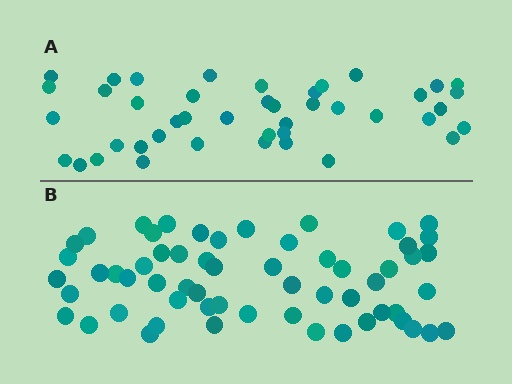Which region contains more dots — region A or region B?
Region B (the bottom region) has more dots.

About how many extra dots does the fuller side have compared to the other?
Region B has approximately 15 more dots than region A.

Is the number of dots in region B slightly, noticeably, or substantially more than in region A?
Region B has noticeably more, but not dramatically so. The ratio is roughly 1.4 to 1.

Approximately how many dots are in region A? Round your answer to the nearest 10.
About 40 dots. (The exact count is 43, which rounds to 40.)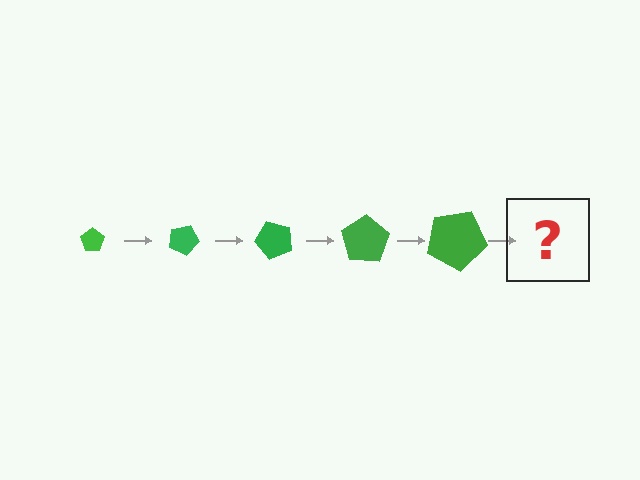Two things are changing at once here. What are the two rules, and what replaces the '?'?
The two rules are that the pentagon grows larger each step and it rotates 25 degrees each step. The '?' should be a pentagon, larger than the previous one and rotated 125 degrees from the start.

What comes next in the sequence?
The next element should be a pentagon, larger than the previous one and rotated 125 degrees from the start.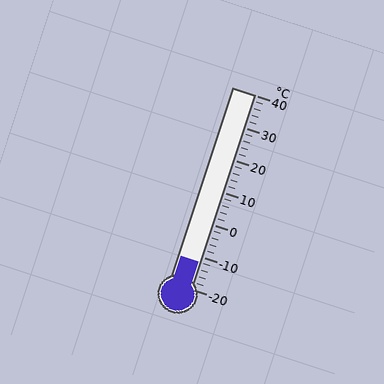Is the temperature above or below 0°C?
The temperature is below 0°C.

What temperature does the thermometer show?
The thermometer shows approximately -12°C.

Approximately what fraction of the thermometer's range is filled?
The thermometer is filled to approximately 15% of its range.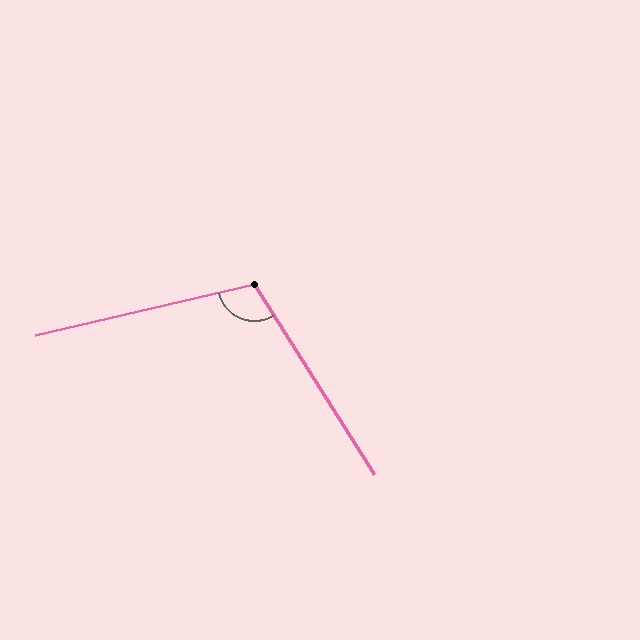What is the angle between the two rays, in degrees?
Approximately 109 degrees.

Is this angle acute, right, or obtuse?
It is obtuse.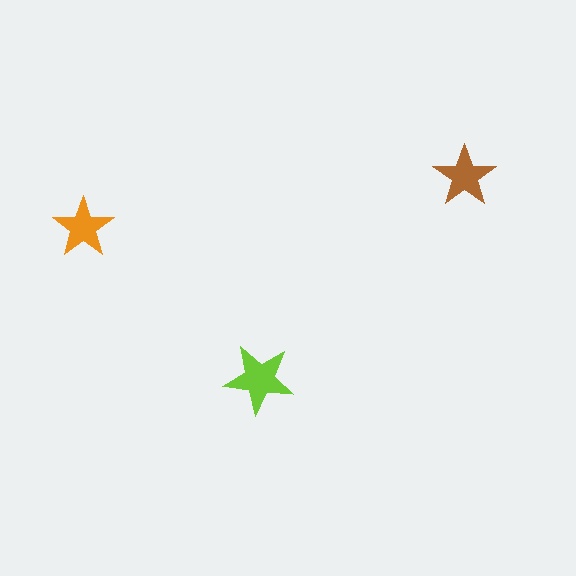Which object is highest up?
The brown star is topmost.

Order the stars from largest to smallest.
the lime one, the brown one, the orange one.